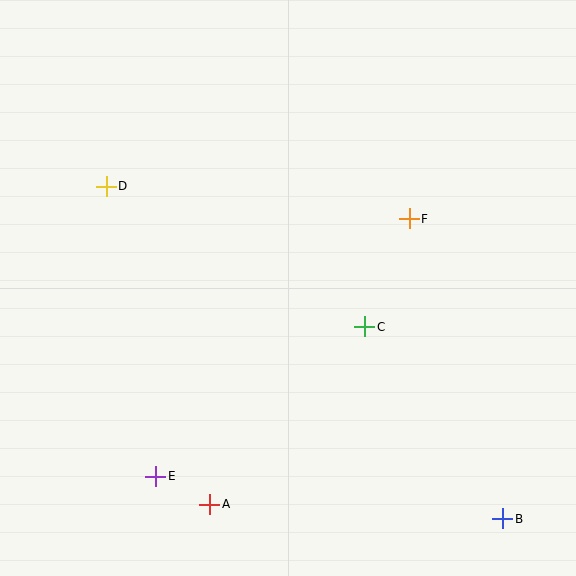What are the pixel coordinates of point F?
Point F is at (409, 219).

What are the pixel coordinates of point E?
Point E is at (156, 476).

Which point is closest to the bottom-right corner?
Point B is closest to the bottom-right corner.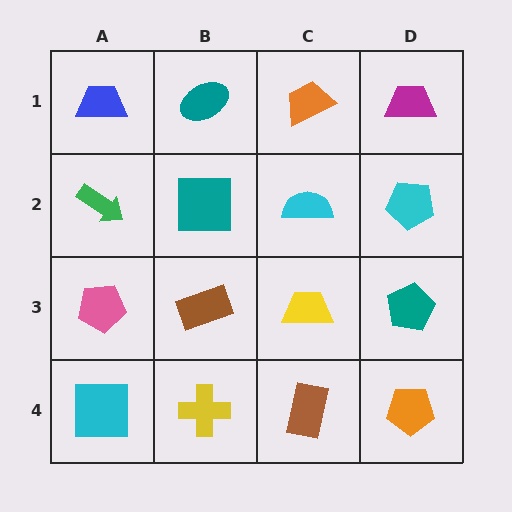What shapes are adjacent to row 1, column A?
A green arrow (row 2, column A), a teal ellipse (row 1, column B).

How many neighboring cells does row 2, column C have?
4.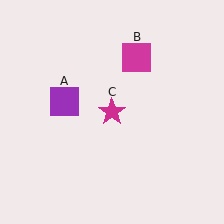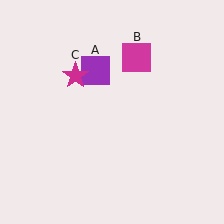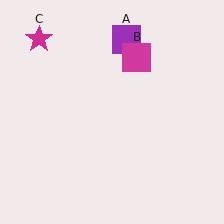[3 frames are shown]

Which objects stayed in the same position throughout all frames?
Magenta square (object B) remained stationary.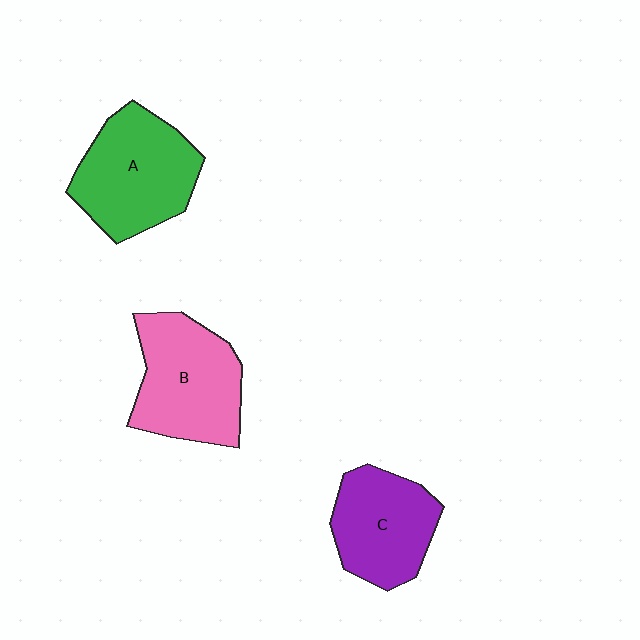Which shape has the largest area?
Shape A (green).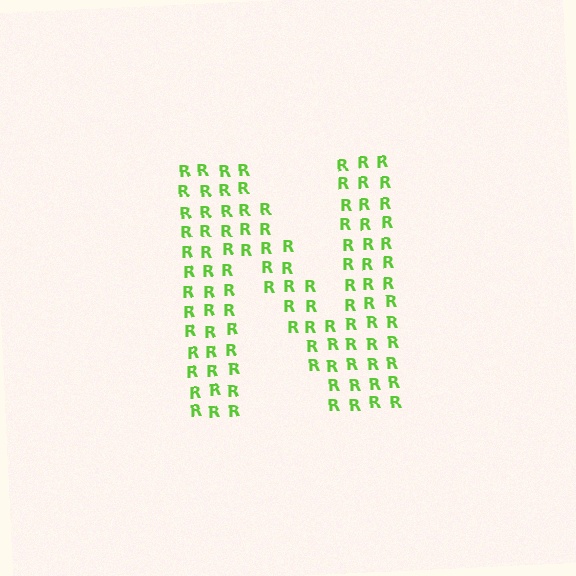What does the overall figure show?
The overall figure shows the letter N.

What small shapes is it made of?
It is made of small letter R's.